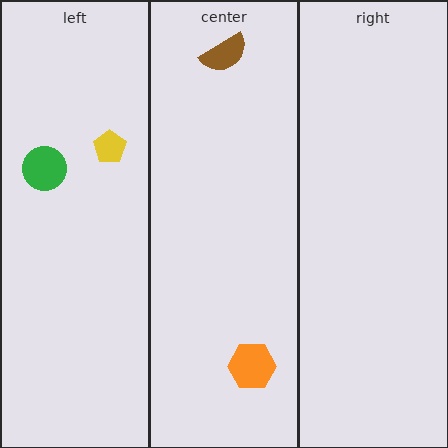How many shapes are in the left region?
2.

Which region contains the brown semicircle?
The center region.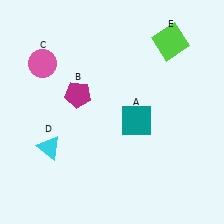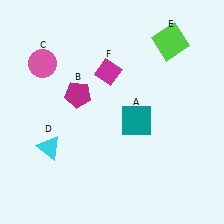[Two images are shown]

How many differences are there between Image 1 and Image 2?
There is 1 difference between the two images.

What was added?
A magenta diamond (F) was added in Image 2.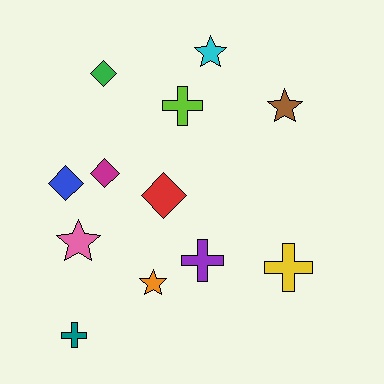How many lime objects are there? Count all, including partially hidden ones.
There is 1 lime object.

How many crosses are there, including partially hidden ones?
There are 4 crosses.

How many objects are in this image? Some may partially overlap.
There are 12 objects.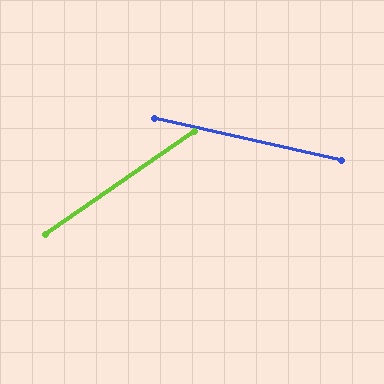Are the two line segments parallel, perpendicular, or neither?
Neither parallel nor perpendicular — they differ by about 48°.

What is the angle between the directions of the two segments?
Approximately 48 degrees.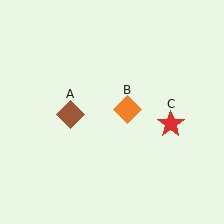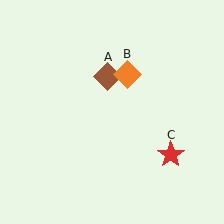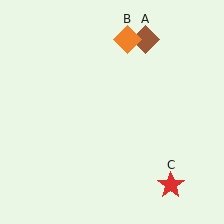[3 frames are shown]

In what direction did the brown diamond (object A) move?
The brown diamond (object A) moved up and to the right.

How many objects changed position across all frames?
3 objects changed position: brown diamond (object A), orange diamond (object B), red star (object C).